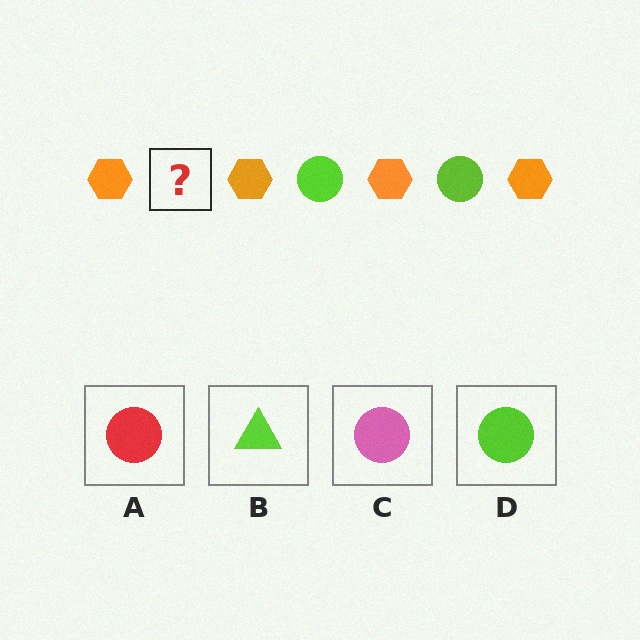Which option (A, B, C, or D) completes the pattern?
D.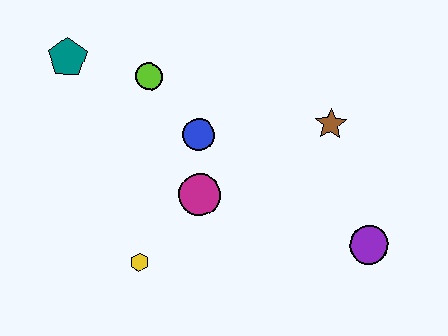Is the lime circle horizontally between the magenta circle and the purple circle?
No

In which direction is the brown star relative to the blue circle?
The brown star is to the right of the blue circle.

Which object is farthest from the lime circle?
The purple circle is farthest from the lime circle.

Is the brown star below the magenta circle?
No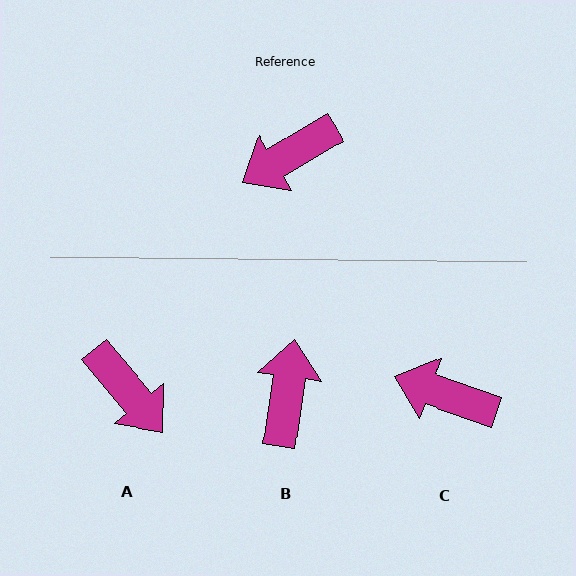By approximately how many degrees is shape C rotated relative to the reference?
Approximately 50 degrees clockwise.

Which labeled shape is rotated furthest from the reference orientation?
B, about 129 degrees away.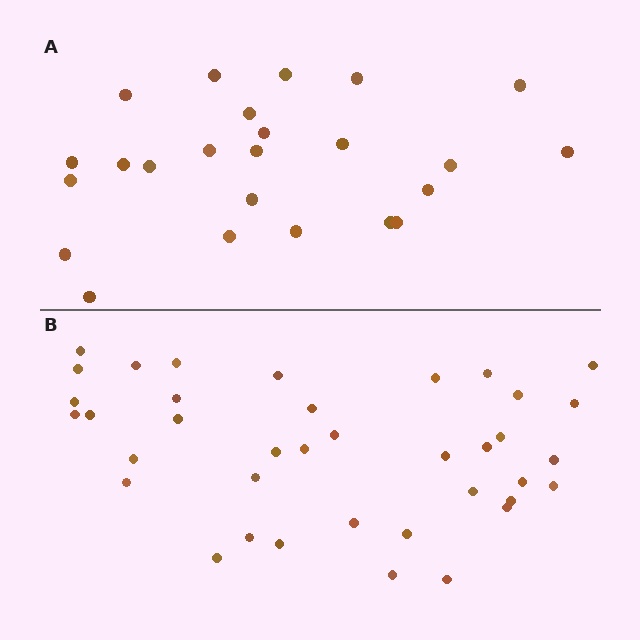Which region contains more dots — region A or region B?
Region B (the bottom region) has more dots.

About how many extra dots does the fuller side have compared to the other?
Region B has approximately 15 more dots than region A.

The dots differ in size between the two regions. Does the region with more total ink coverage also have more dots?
No. Region A has more total ink coverage because its dots are larger, but region B actually contains more individual dots. Total area can be misleading — the number of items is what matters here.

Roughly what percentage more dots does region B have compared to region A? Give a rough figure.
About 60% more.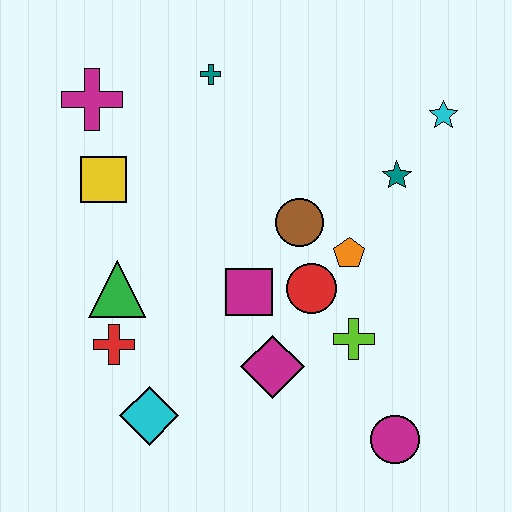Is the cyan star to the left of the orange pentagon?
No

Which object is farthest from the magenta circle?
The magenta cross is farthest from the magenta circle.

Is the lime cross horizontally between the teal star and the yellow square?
Yes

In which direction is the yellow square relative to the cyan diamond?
The yellow square is above the cyan diamond.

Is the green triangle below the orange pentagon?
Yes